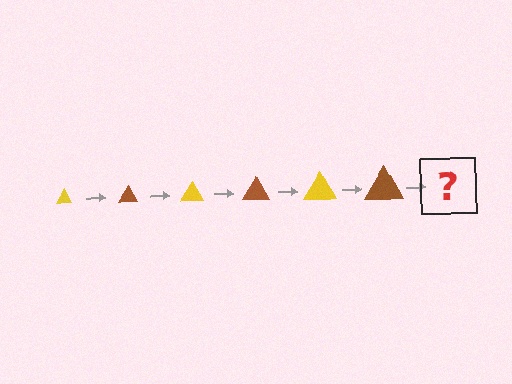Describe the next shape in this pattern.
It should be a yellow triangle, larger than the previous one.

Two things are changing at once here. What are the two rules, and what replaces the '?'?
The two rules are that the triangle grows larger each step and the color cycles through yellow and brown. The '?' should be a yellow triangle, larger than the previous one.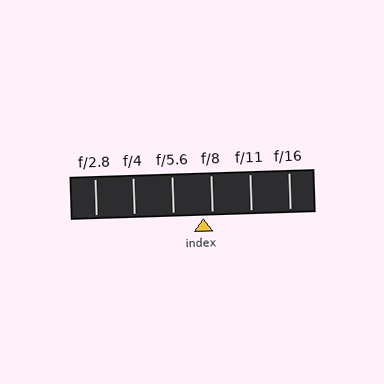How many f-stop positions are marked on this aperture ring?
There are 6 f-stop positions marked.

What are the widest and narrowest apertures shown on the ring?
The widest aperture shown is f/2.8 and the narrowest is f/16.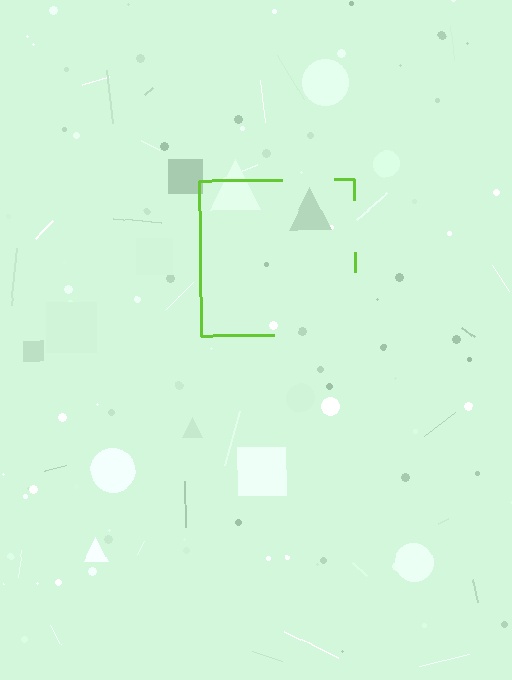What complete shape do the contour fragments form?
The contour fragments form a square.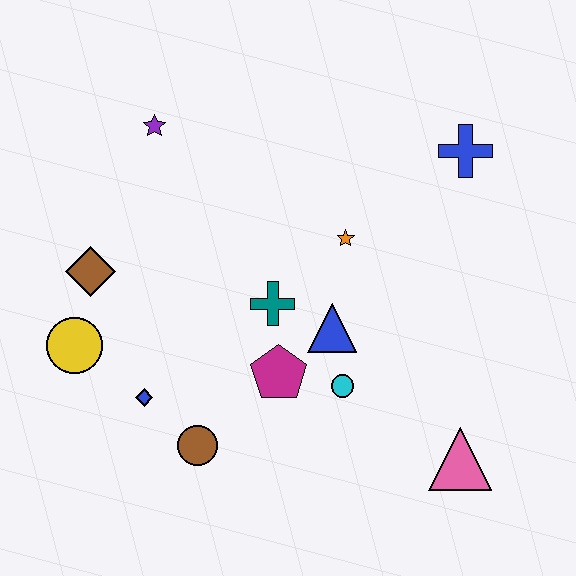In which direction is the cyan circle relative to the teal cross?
The cyan circle is below the teal cross.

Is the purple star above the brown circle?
Yes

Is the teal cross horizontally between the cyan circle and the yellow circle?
Yes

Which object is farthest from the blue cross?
The yellow circle is farthest from the blue cross.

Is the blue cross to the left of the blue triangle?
No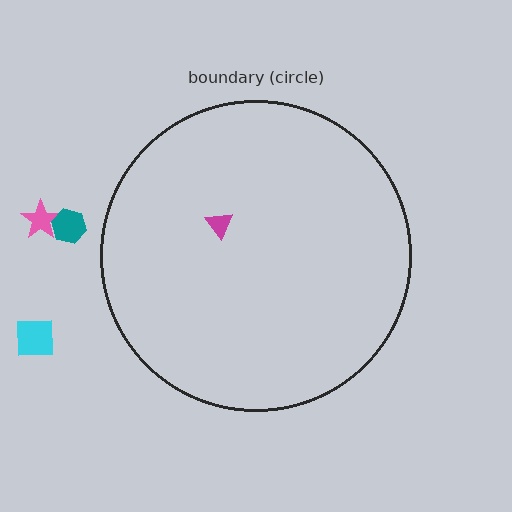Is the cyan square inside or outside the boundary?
Outside.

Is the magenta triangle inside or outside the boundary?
Inside.